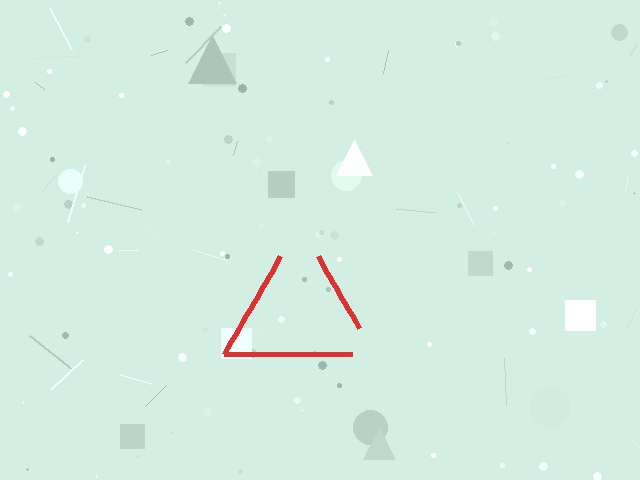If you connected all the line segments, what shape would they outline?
They would outline a triangle.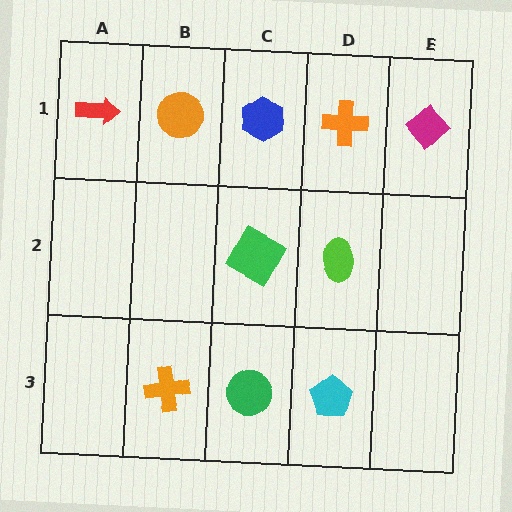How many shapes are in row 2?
2 shapes.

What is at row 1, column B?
An orange circle.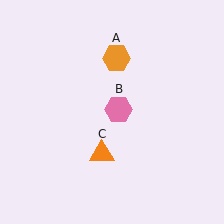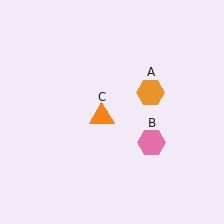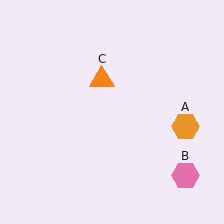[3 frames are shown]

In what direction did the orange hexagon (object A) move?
The orange hexagon (object A) moved down and to the right.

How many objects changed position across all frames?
3 objects changed position: orange hexagon (object A), pink hexagon (object B), orange triangle (object C).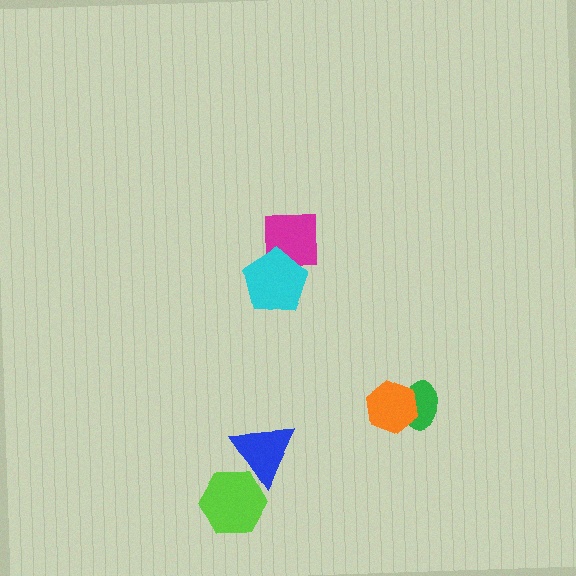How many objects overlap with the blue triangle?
1 object overlaps with the blue triangle.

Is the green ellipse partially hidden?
Yes, it is partially covered by another shape.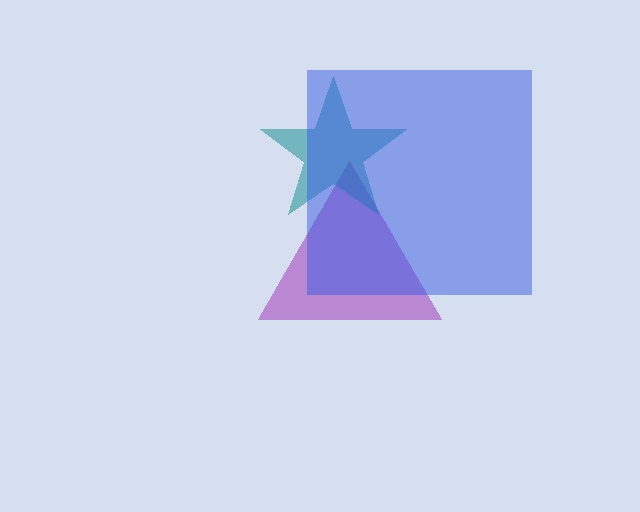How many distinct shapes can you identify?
There are 3 distinct shapes: a purple triangle, a teal star, a blue square.